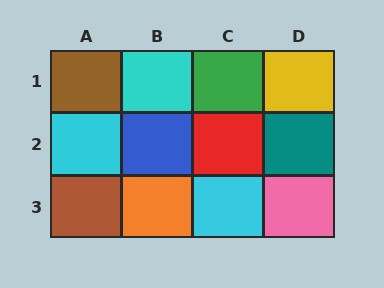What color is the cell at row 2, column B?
Blue.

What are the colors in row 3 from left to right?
Brown, orange, cyan, pink.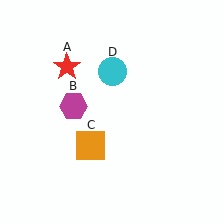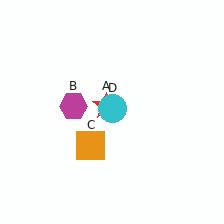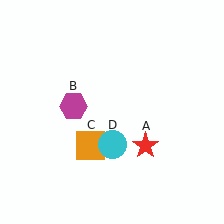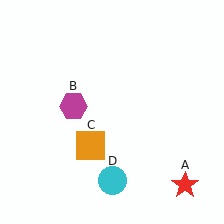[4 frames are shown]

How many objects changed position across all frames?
2 objects changed position: red star (object A), cyan circle (object D).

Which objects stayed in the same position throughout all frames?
Magenta hexagon (object B) and orange square (object C) remained stationary.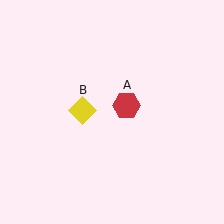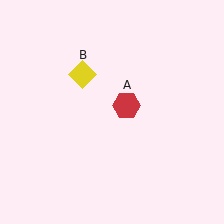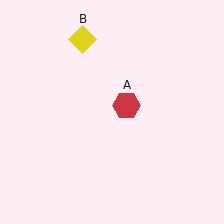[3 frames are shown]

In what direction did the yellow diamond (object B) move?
The yellow diamond (object B) moved up.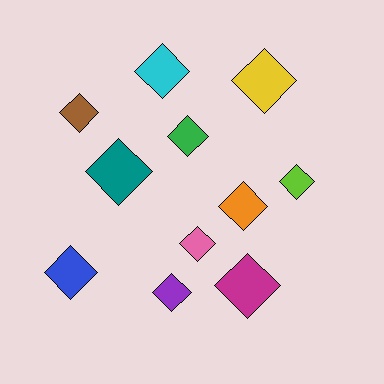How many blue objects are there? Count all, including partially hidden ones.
There is 1 blue object.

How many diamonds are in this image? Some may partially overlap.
There are 11 diamonds.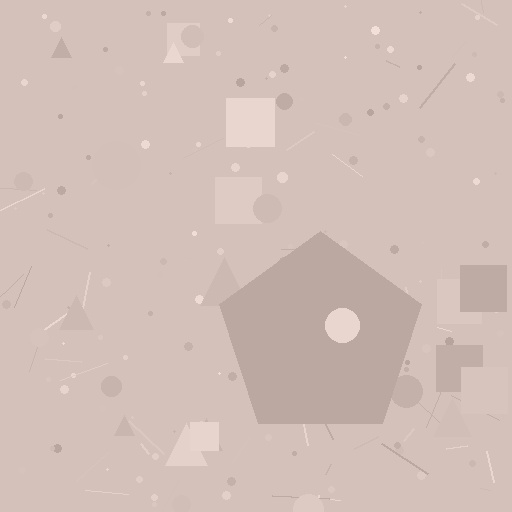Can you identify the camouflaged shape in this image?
The camouflaged shape is a pentagon.